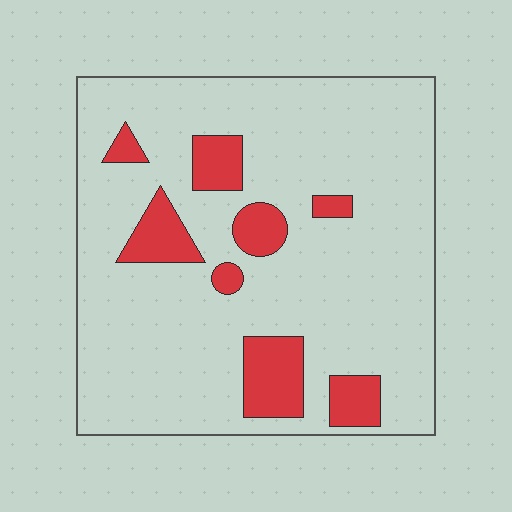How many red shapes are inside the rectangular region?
8.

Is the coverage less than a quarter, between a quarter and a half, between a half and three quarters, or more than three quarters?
Less than a quarter.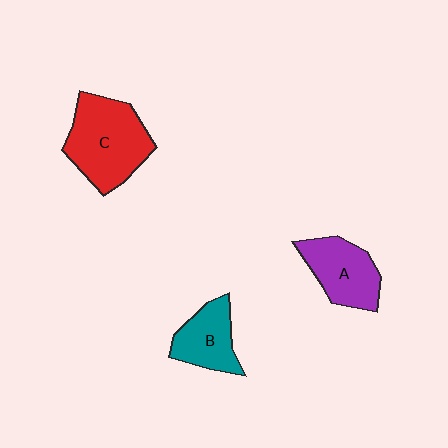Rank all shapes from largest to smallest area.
From largest to smallest: C (red), A (purple), B (teal).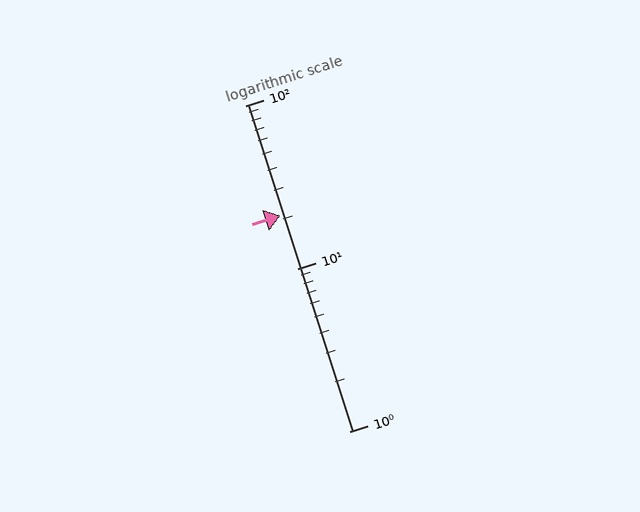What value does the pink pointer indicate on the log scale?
The pointer indicates approximately 21.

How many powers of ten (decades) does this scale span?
The scale spans 2 decades, from 1 to 100.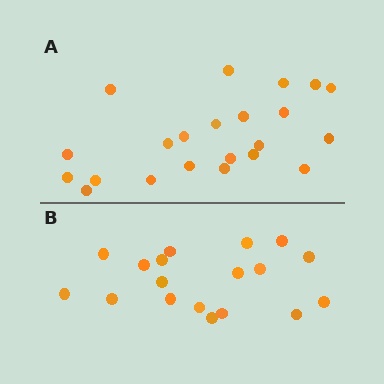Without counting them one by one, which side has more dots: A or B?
Region A (the top region) has more dots.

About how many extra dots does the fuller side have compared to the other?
Region A has about 4 more dots than region B.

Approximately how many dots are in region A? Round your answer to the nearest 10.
About 20 dots. (The exact count is 22, which rounds to 20.)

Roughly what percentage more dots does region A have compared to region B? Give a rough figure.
About 20% more.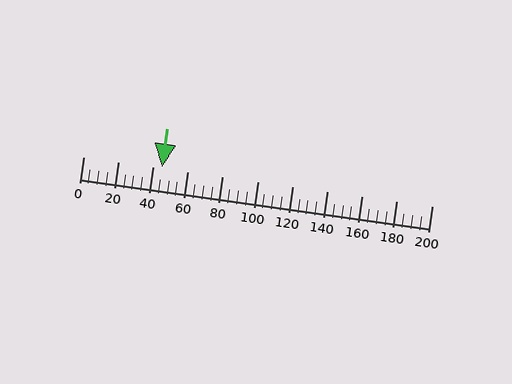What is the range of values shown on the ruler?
The ruler shows values from 0 to 200.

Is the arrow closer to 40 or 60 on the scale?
The arrow is closer to 40.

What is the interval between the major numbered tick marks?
The major tick marks are spaced 20 units apart.